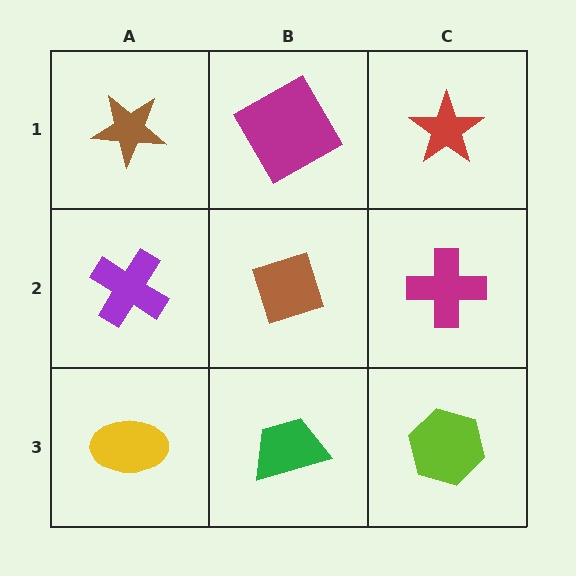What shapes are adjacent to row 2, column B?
A magenta square (row 1, column B), a green trapezoid (row 3, column B), a purple cross (row 2, column A), a magenta cross (row 2, column C).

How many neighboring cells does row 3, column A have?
2.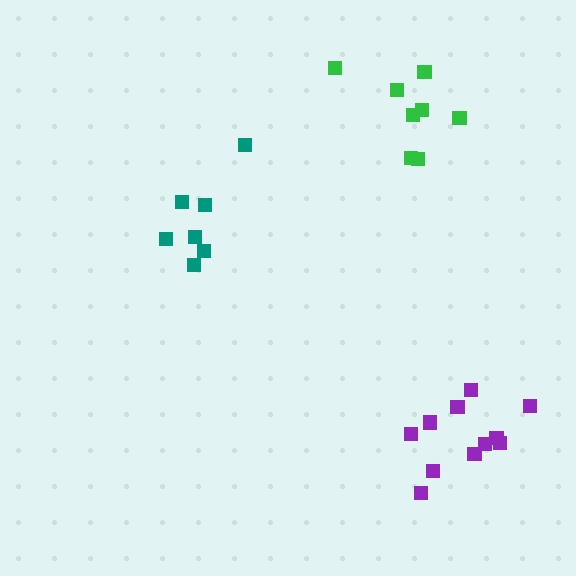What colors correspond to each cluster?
The clusters are colored: teal, purple, green.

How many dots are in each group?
Group 1: 7 dots, Group 2: 11 dots, Group 3: 8 dots (26 total).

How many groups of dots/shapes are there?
There are 3 groups.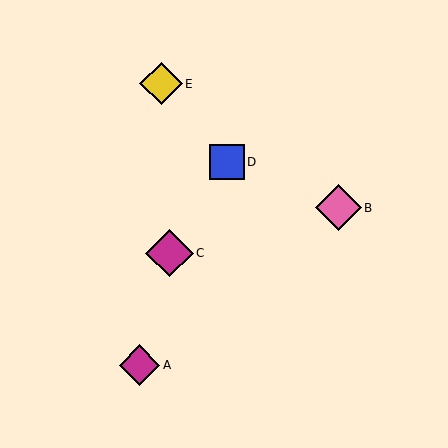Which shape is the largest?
The magenta diamond (labeled C) is the largest.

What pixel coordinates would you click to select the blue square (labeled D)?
Click at (227, 162) to select the blue square D.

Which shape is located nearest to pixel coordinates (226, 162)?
The blue square (labeled D) at (227, 162) is nearest to that location.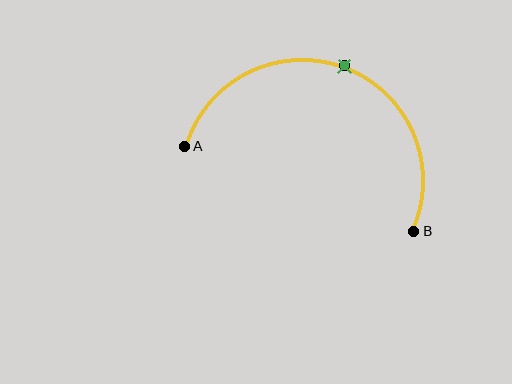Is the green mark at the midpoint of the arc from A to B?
Yes. The green mark lies on the arc at equal arc-length from both A and B — it is the arc midpoint.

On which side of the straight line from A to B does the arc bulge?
The arc bulges above the straight line connecting A and B.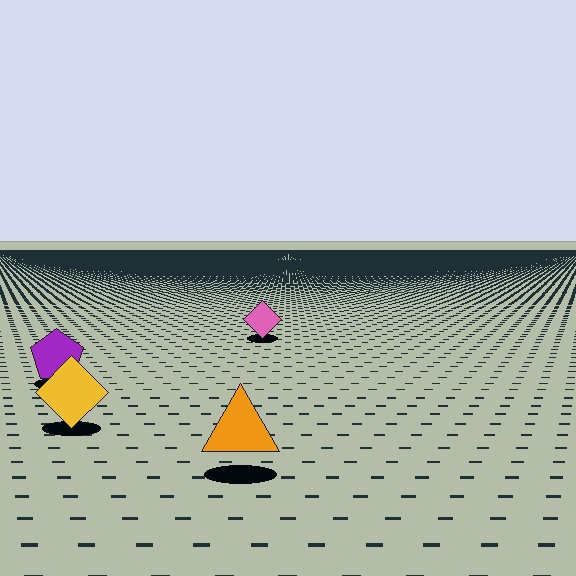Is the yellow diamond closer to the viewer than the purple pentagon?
Yes. The yellow diamond is closer — you can tell from the texture gradient: the ground texture is coarser near it.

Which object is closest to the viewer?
The orange triangle is closest. The texture marks near it are larger and more spread out.